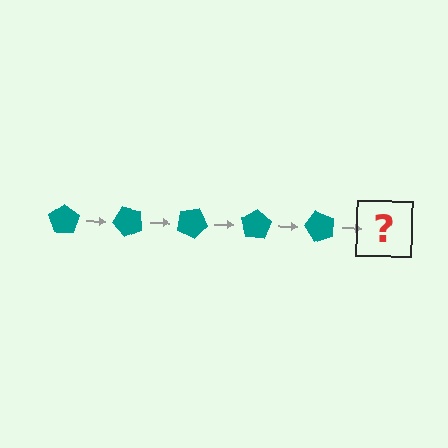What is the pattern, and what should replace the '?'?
The pattern is that the pentagon rotates 50 degrees each step. The '?' should be a teal pentagon rotated 250 degrees.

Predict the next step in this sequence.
The next step is a teal pentagon rotated 250 degrees.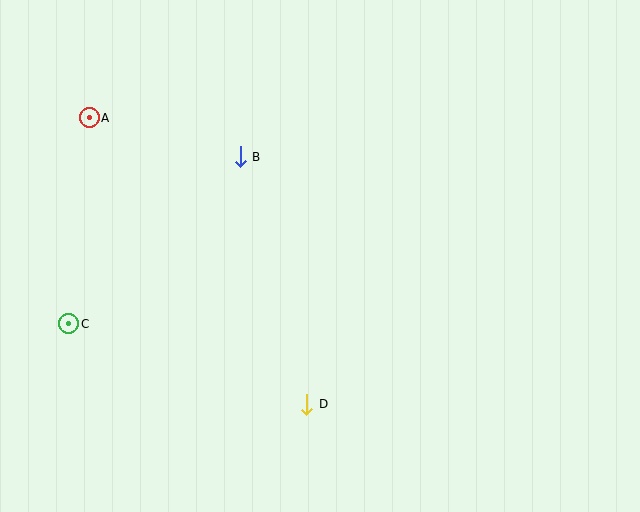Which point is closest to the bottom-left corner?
Point C is closest to the bottom-left corner.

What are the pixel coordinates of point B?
Point B is at (240, 157).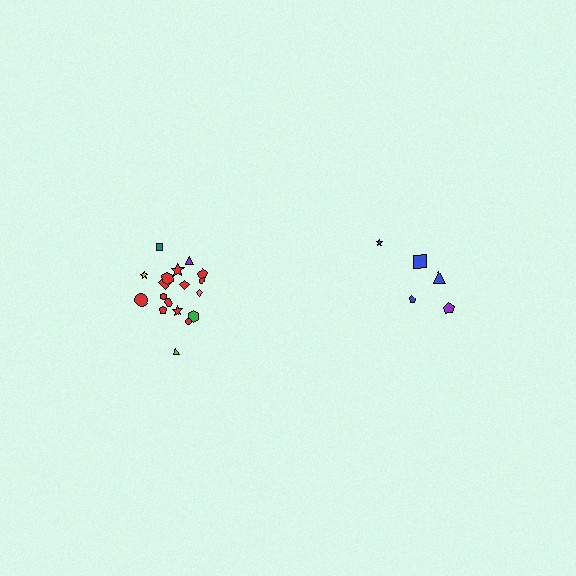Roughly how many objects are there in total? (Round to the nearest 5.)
Roughly 25 objects in total.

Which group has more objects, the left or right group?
The left group.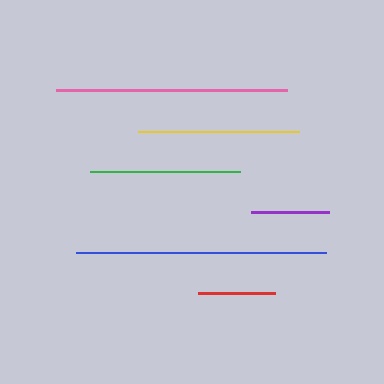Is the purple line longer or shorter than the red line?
The purple line is longer than the red line.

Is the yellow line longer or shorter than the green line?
The yellow line is longer than the green line.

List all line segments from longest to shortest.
From longest to shortest: blue, pink, yellow, green, purple, red.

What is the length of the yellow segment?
The yellow segment is approximately 161 pixels long.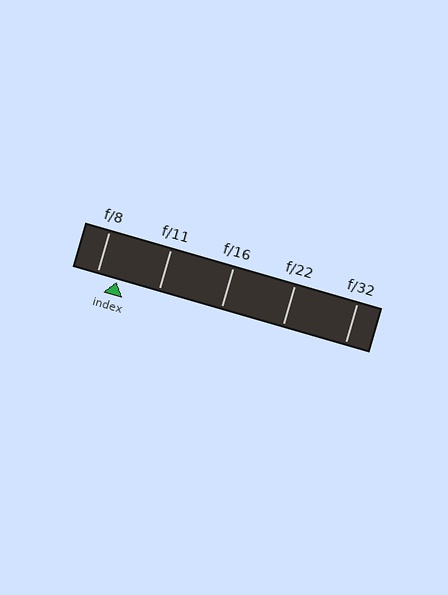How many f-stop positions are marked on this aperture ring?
There are 5 f-stop positions marked.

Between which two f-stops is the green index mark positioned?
The index mark is between f/8 and f/11.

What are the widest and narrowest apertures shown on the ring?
The widest aperture shown is f/8 and the narrowest is f/32.